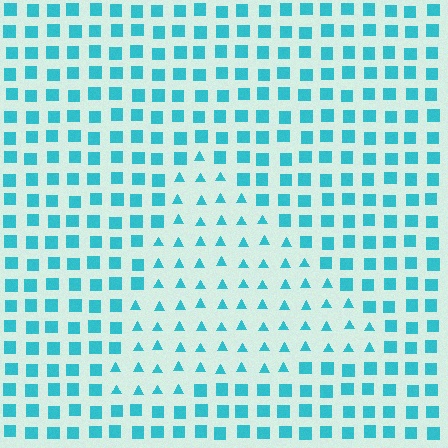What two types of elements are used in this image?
The image uses triangles inside the triangle region and squares outside it.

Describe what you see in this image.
The image is filled with small cyan elements arranged in a uniform grid. A triangle-shaped region contains triangles, while the surrounding area contains squares. The boundary is defined purely by the change in element shape.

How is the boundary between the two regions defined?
The boundary is defined by a change in element shape: triangles inside vs. squares outside. All elements share the same color and spacing.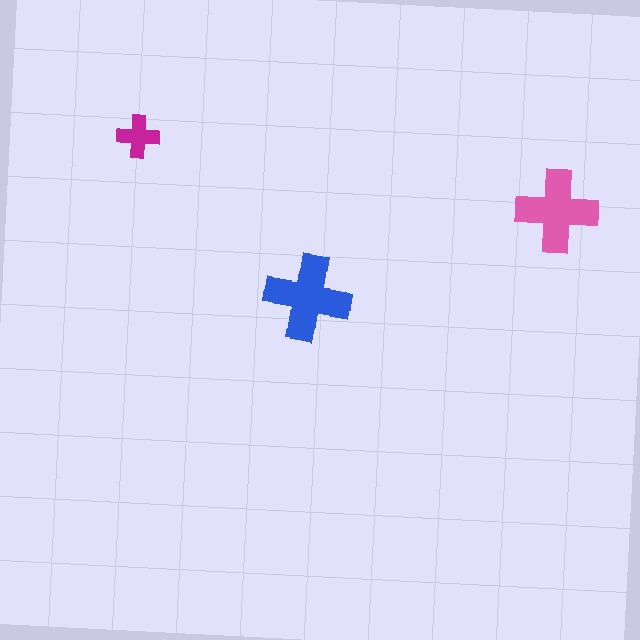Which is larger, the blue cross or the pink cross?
The blue one.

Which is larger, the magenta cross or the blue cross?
The blue one.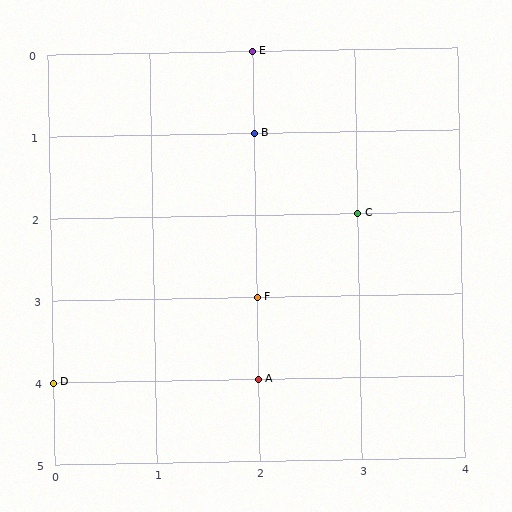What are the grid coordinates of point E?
Point E is at grid coordinates (2, 0).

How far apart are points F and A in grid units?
Points F and A are 1 row apart.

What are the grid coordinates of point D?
Point D is at grid coordinates (0, 4).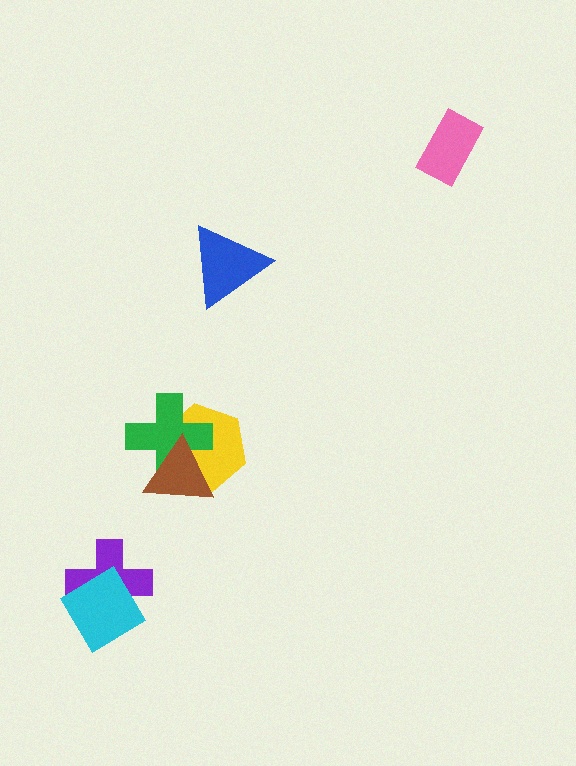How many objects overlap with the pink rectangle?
0 objects overlap with the pink rectangle.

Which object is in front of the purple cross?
The cyan diamond is in front of the purple cross.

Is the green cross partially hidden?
Yes, it is partially covered by another shape.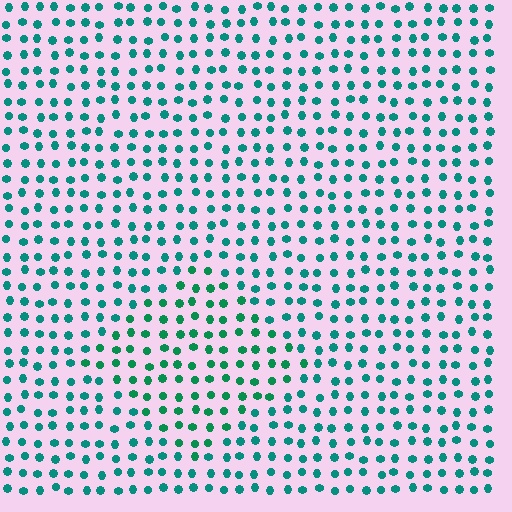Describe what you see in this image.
The image is filled with small teal elements in a uniform arrangement. A diamond-shaped region is visible where the elements are tinted to a slightly different hue, forming a subtle color boundary.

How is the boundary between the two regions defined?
The boundary is defined purely by a slight shift in hue (about 21 degrees). Spacing, size, and orientation are identical on both sides.